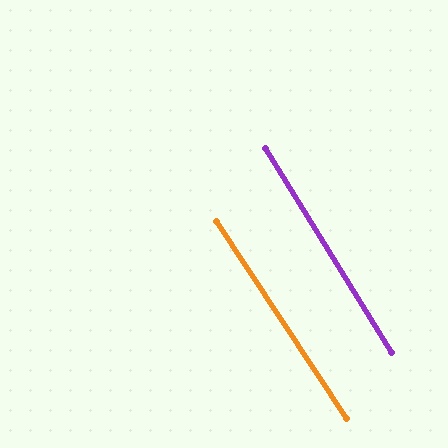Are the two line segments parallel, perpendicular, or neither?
Parallel — their directions differ by only 1.6°.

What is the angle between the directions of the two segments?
Approximately 2 degrees.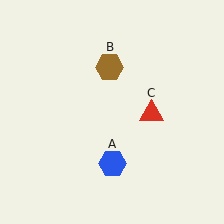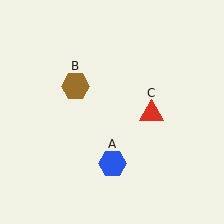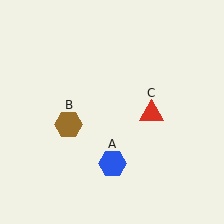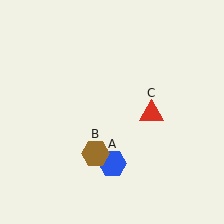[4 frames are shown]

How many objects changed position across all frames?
1 object changed position: brown hexagon (object B).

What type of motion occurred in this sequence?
The brown hexagon (object B) rotated counterclockwise around the center of the scene.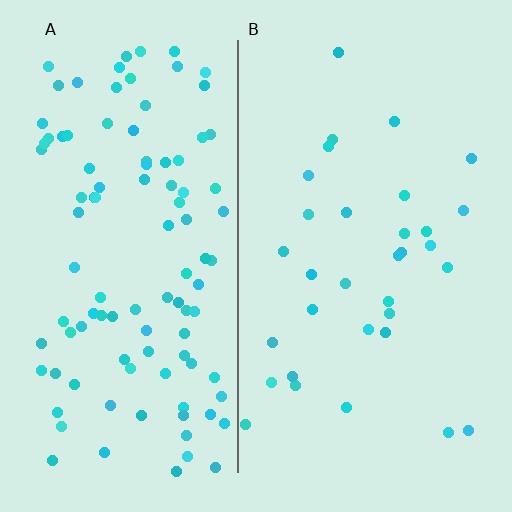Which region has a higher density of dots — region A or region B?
A (the left).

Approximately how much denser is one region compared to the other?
Approximately 3.2× — region A over region B.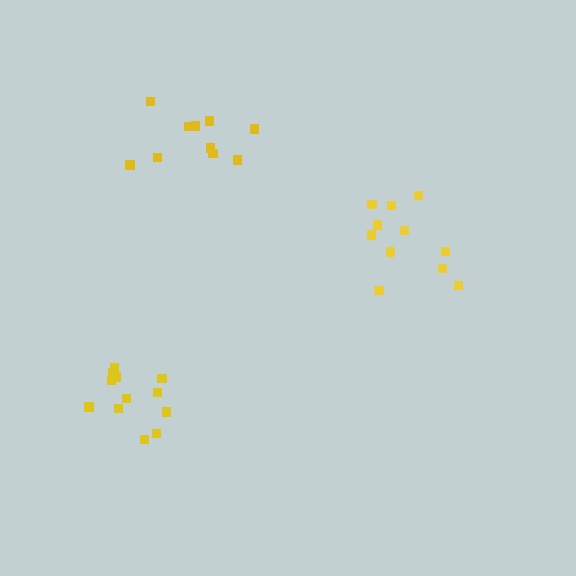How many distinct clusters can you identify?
There are 3 distinct clusters.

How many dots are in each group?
Group 1: 11 dots, Group 2: 12 dots, Group 3: 10 dots (33 total).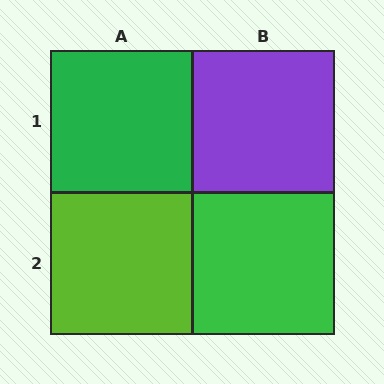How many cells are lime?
1 cell is lime.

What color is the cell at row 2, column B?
Green.